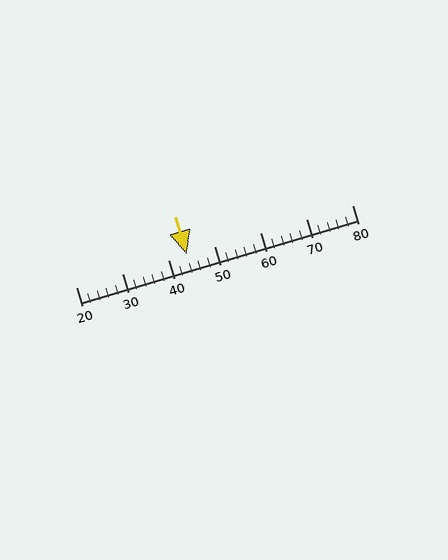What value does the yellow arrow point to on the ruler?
The yellow arrow points to approximately 44.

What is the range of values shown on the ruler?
The ruler shows values from 20 to 80.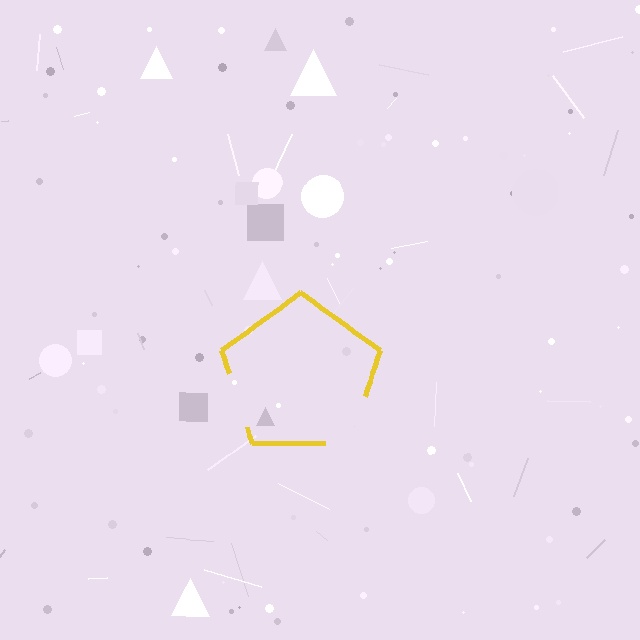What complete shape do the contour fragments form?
The contour fragments form a pentagon.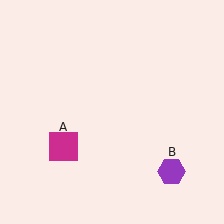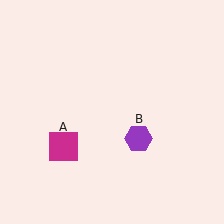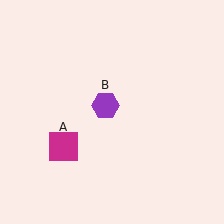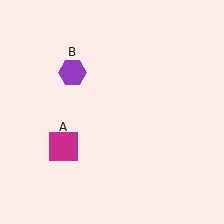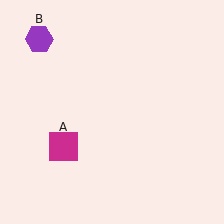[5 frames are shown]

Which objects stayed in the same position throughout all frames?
Magenta square (object A) remained stationary.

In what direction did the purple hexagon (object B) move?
The purple hexagon (object B) moved up and to the left.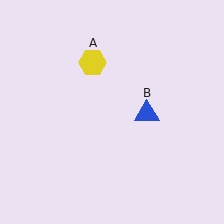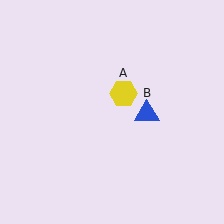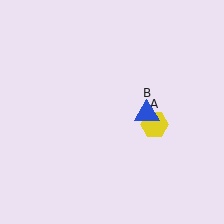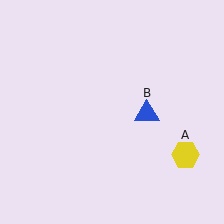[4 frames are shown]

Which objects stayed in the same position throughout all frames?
Blue triangle (object B) remained stationary.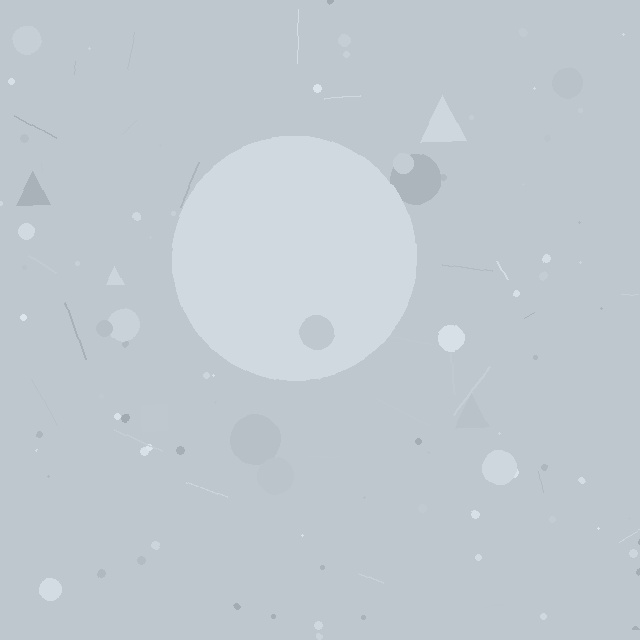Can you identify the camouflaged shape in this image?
The camouflaged shape is a circle.